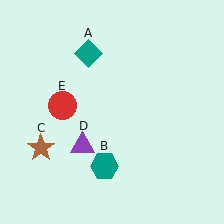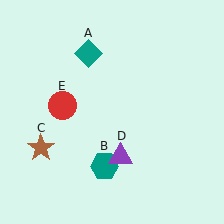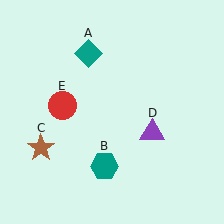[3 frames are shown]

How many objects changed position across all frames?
1 object changed position: purple triangle (object D).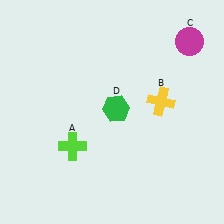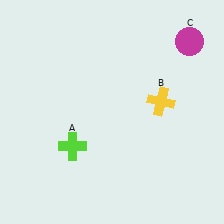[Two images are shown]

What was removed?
The green hexagon (D) was removed in Image 2.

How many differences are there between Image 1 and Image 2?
There is 1 difference between the two images.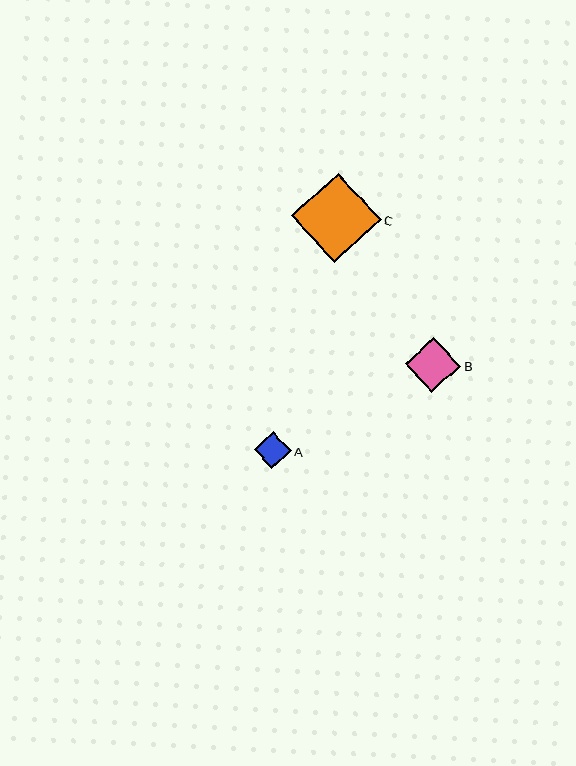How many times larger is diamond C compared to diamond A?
Diamond C is approximately 2.4 times the size of diamond A.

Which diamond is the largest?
Diamond C is the largest with a size of approximately 90 pixels.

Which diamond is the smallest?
Diamond A is the smallest with a size of approximately 37 pixels.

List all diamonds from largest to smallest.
From largest to smallest: C, B, A.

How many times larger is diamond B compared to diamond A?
Diamond B is approximately 1.5 times the size of diamond A.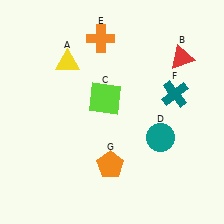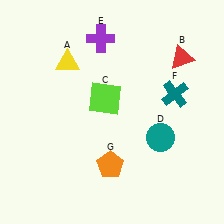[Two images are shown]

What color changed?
The cross (E) changed from orange in Image 1 to purple in Image 2.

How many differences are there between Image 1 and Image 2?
There is 1 difference between the two images.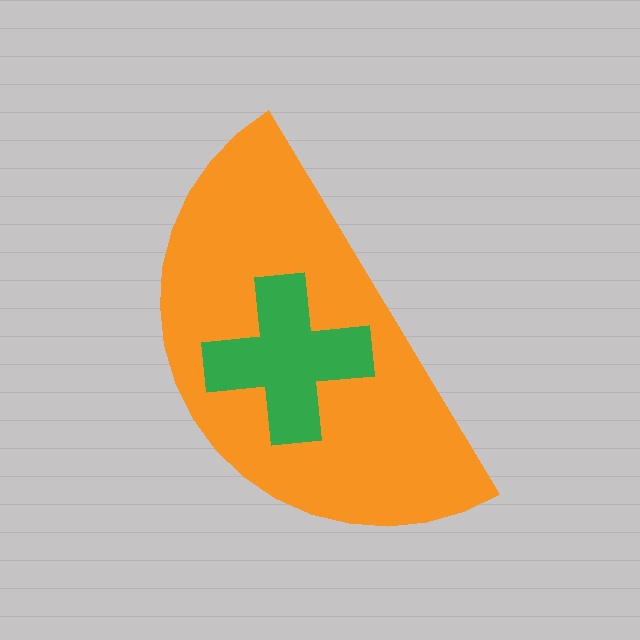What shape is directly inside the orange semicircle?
The green cross.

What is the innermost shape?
The green cross.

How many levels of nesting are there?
2.